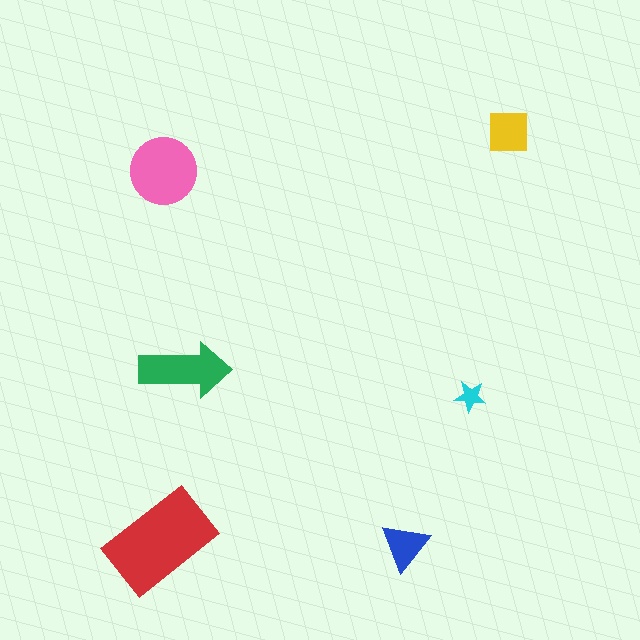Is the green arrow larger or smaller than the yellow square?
Larger.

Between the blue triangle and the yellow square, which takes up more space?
The yellow square.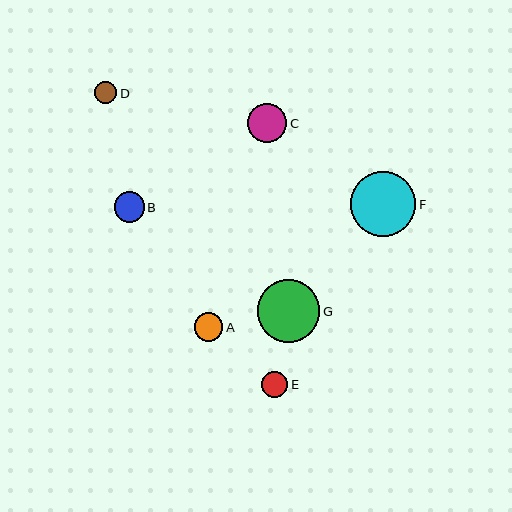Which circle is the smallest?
Circle D is the smallest with a size of approximately 22 pixels.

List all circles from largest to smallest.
From largest to smallest: F, G, C, B, A, E, D.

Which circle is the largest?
Circle F is the largest with a size of approximately 65 pixels.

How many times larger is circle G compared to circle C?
Circle G is approximately 1.6 times the size of circle C.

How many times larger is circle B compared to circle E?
Circle B is approximately 1.2 times the size of circle E.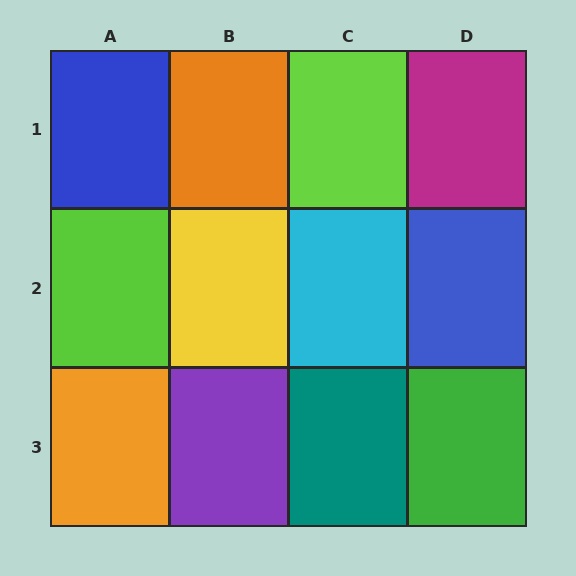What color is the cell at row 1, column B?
Orange.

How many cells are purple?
1 cell is purple.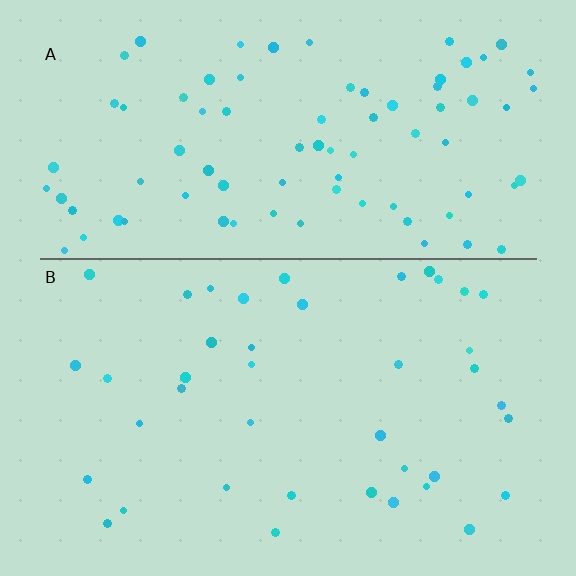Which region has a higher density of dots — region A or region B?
A (the top).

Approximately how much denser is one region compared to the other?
Approximately 2.1× — region A over region B.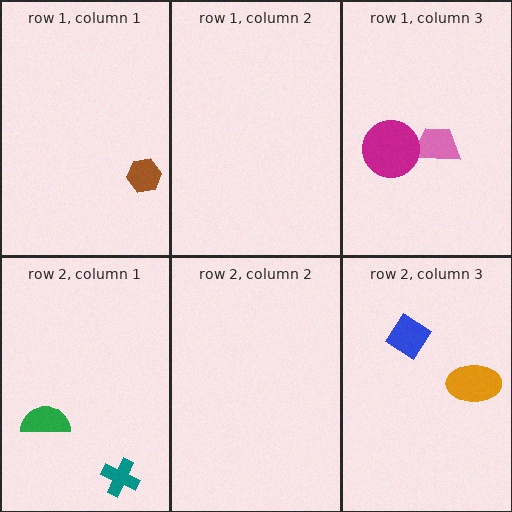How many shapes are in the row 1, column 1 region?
1.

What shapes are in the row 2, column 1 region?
The teal cross, the green semicircle.